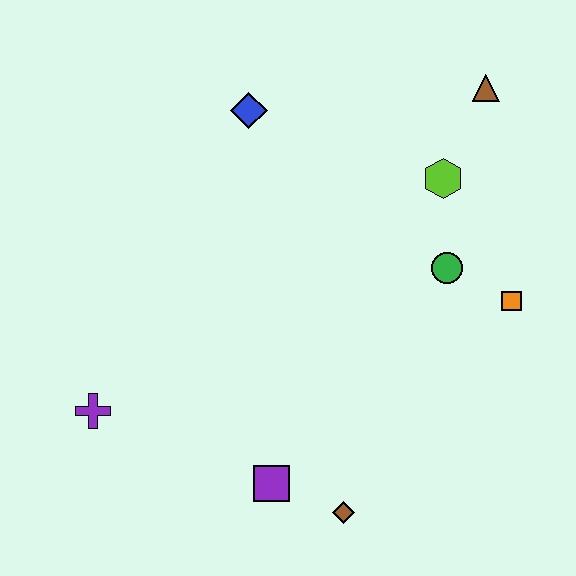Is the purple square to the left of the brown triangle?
Yes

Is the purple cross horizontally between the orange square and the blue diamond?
No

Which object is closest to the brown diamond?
The purple square is closest to the brown diamond.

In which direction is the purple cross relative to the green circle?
The purple cross is to the left of the green circle.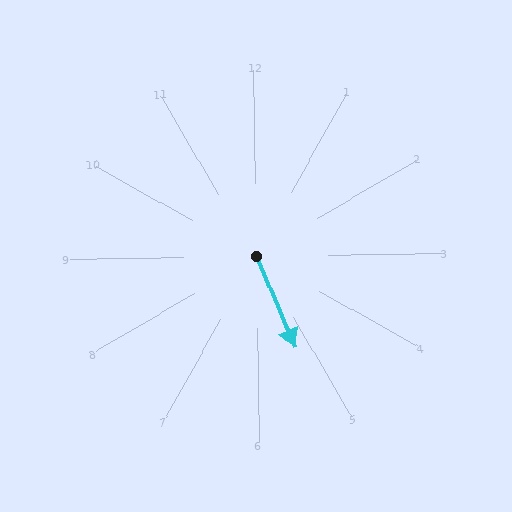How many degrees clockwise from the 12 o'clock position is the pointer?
Approximately 158 degrees.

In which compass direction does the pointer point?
South.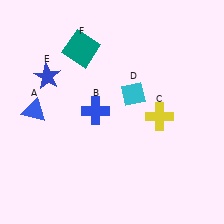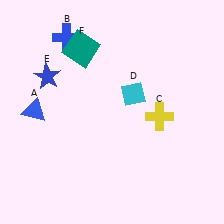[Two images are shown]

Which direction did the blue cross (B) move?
The blue cross (B) moved up.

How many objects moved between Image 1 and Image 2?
1 object moved between the two images.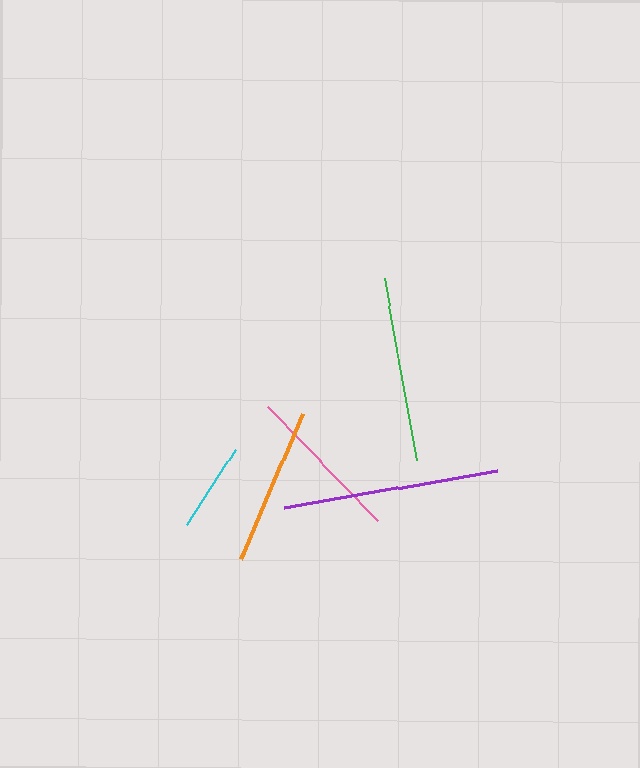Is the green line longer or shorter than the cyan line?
The green line is longer than the cyan line.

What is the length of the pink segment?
The pink segment is approximately 159 pixels long.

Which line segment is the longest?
The purple line is the longest at approximately 217 pixels.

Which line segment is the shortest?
The cyan line is the shortest at approximately 89 pixels.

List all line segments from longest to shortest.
From longest to shortest: purple, green, pink, orange, cyan.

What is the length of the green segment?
The green segment is approximately 184 pixels long.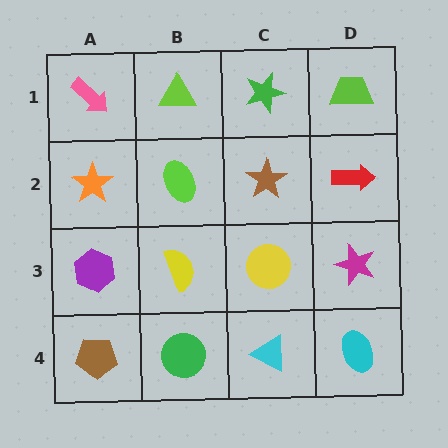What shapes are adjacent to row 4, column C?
A yellow circle (row 3, column C), a green circle (row 4, column B), a cyan ellipse (row 4, column D).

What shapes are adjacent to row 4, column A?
A purple hexagon (row 3, column A), a green circle (row 4, column B).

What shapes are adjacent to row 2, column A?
A pink arrow (row 1, column A), a purple hexagon (row 3, column A), a lime ellipse (row 2, column B).